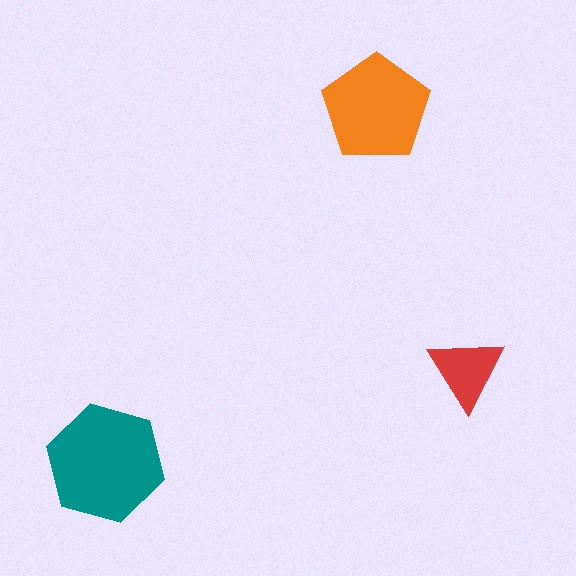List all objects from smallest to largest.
The red triangle, the orange pentagon, the teal hexagon.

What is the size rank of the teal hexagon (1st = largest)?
1st.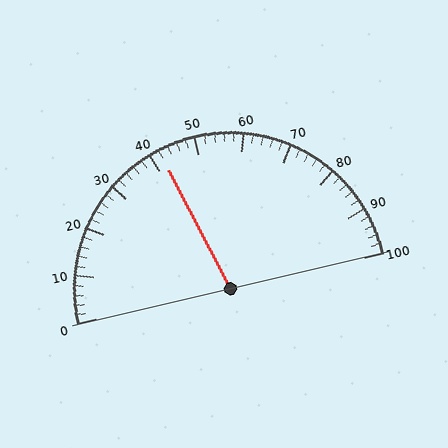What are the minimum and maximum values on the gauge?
The gauge ranges from 0 to 100.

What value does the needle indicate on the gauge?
The needle indicates approximately 42.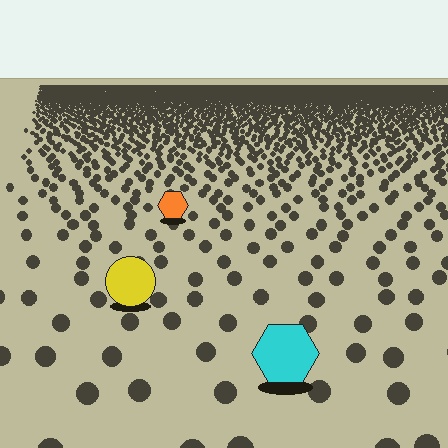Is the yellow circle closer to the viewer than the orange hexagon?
Yes. The yellow circle is closer — you can tell from the texture gradient: the ground texture is coarser near it.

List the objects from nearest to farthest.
From nearest to farthest: the cyan hexagon, the yellow circle, the orange hexagon.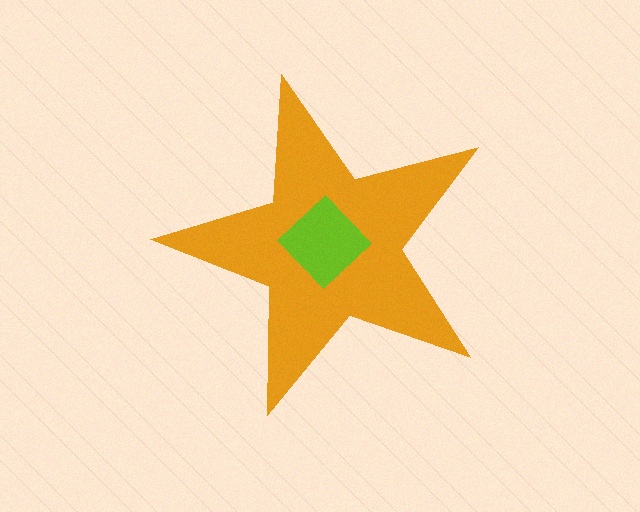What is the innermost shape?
The lime diamond.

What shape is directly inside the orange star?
The lime diamond.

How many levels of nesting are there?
2.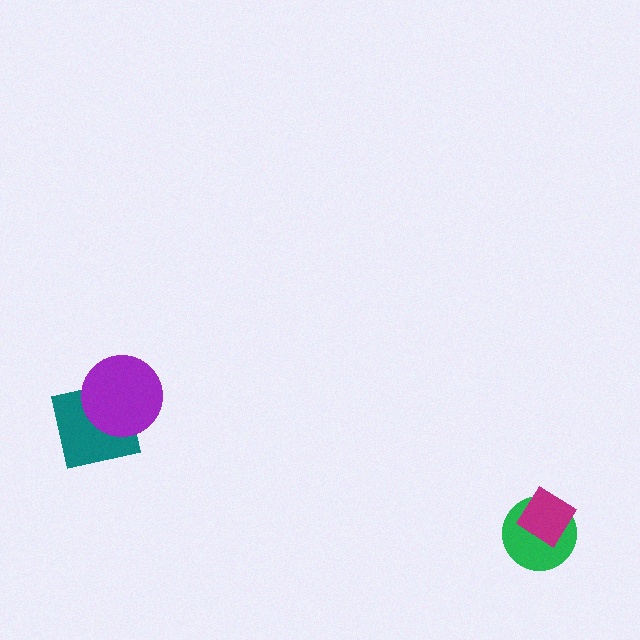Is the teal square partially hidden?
Yes, it is partially covered by another shape.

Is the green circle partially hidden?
Yes, it is partially covered by another shape.